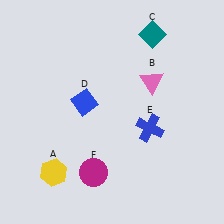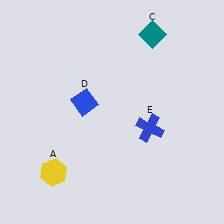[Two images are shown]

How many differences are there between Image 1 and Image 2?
There are 2 differences between the two images.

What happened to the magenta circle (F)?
The magenta circle (F) was removed in Image 2. It was in the bottom-left area of Image 1.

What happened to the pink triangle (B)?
The pink triangle (B) was removed in Image 2. It was in the top-right area of Image 1.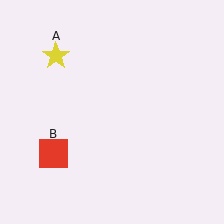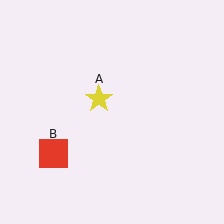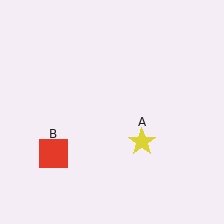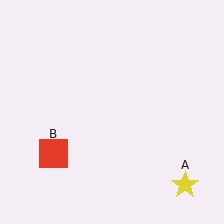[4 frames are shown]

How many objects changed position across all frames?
1 object changed position: yellow star (object A).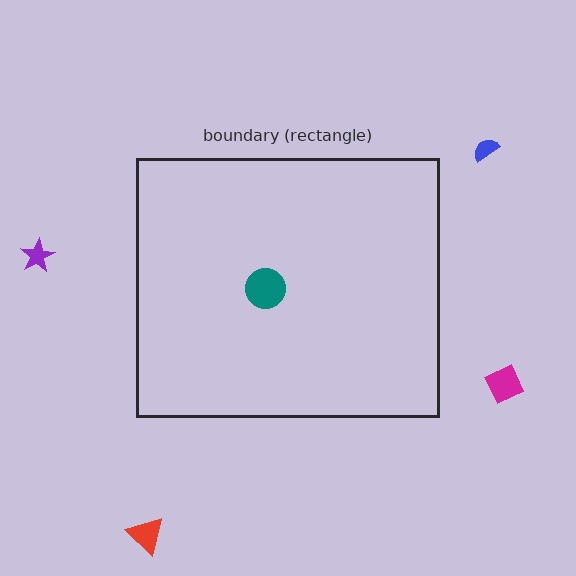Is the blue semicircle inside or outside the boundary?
Outside.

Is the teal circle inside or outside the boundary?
Inside.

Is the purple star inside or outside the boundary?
Outside.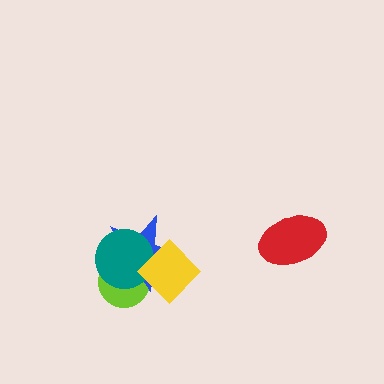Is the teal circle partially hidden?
Yes, it is partially covered by another shape.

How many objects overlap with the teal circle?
3 objects overlap with the teal circle.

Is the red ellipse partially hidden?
No, no other shape covers it.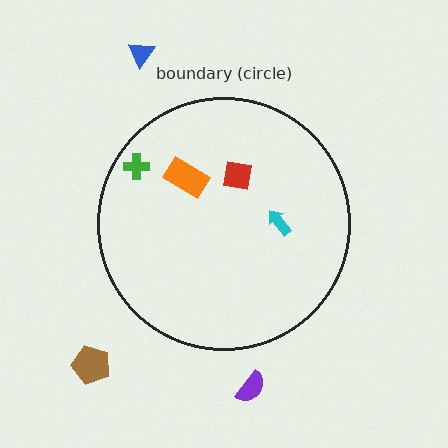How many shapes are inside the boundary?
4 inside, 3 outside.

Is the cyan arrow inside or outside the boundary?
Inside.